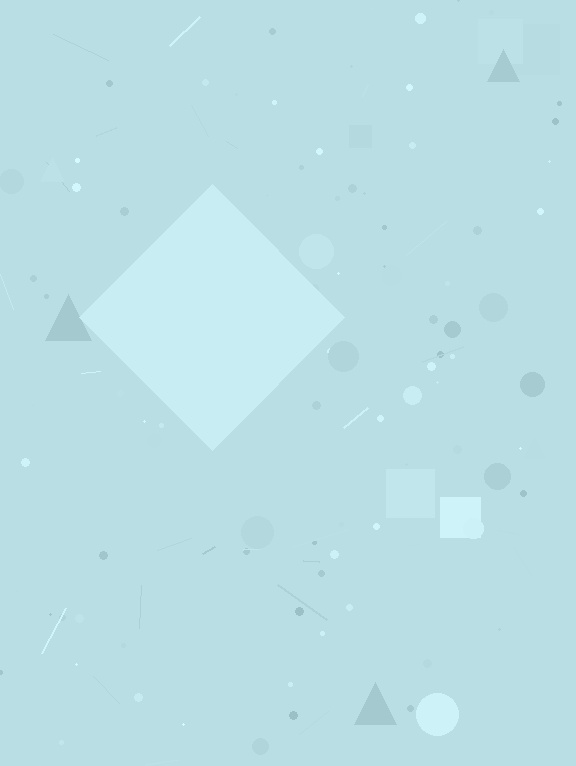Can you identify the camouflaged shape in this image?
The camouflaged shape is a diamond.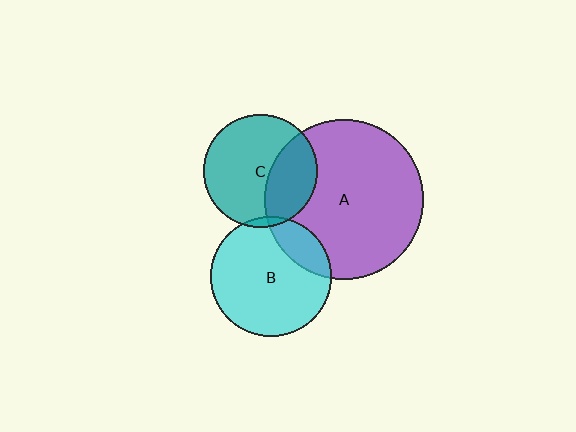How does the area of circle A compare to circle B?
Approximately 1.8 times.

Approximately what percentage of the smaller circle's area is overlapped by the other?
Approximately 35%.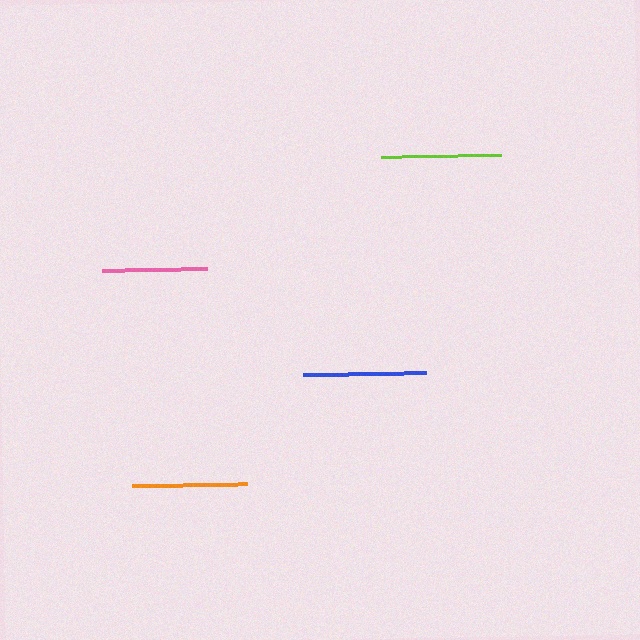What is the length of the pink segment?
The pink segment is approximately 104 pixels long.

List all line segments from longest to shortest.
From longest to shortest: blue, lime, orange, pink.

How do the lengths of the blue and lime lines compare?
The blue and lime lines are approximately the same length.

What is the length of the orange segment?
The orange segment is approximately 114 pixels long.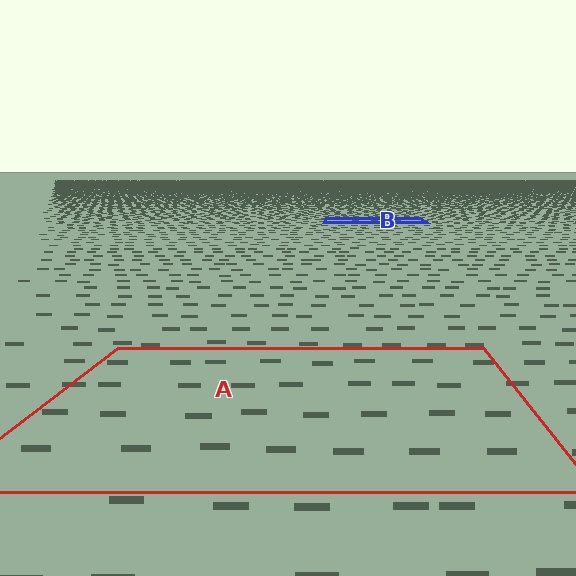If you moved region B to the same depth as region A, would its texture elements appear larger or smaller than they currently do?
They would appear larger. At a closer depth, the same texture elements are projected at a bigger on-screen size.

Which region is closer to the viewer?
Region A is closer. The texture elements there are larger and more spread out.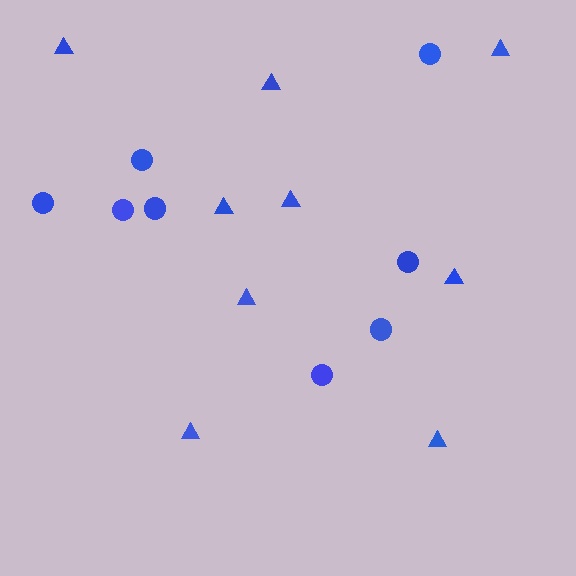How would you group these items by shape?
There are 2 groups: one group of triangles (9) and one group of circles (8).